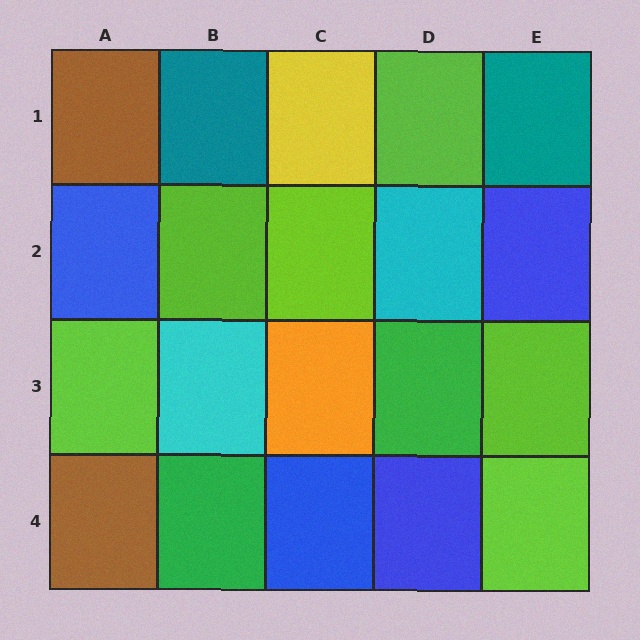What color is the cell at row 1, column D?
Lime.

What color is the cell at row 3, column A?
Lime.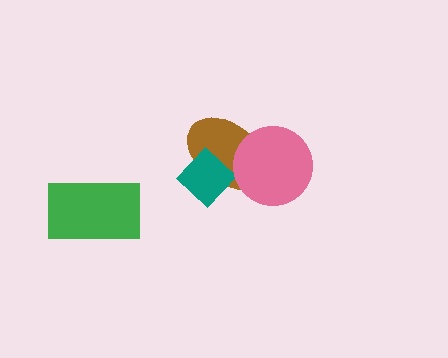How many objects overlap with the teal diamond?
1 object overlaps with the teal diamond.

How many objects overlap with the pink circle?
1 object overlaps with the pink circle.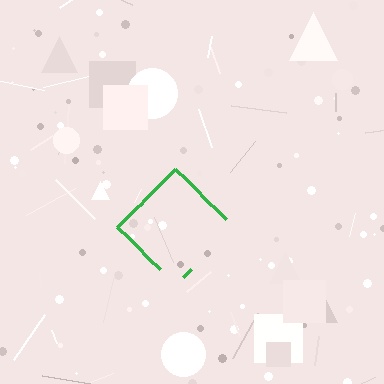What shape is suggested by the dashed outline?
The dashed outline suggests a diamond.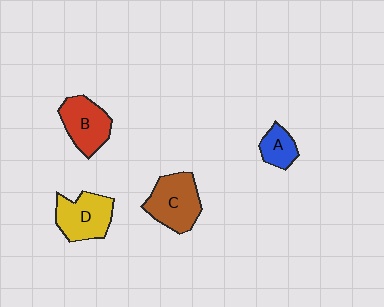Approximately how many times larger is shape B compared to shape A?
Approximately 1.8 times.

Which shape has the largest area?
Shape C (brown).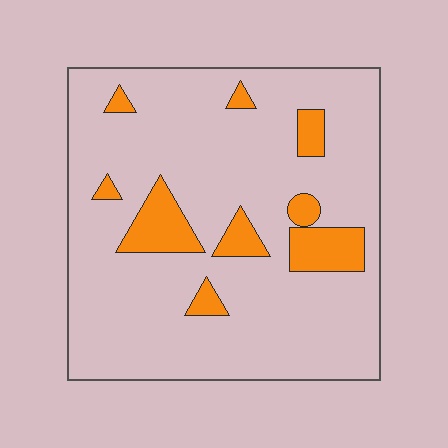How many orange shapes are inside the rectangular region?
9.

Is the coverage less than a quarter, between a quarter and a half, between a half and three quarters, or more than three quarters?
Less than a quarter.